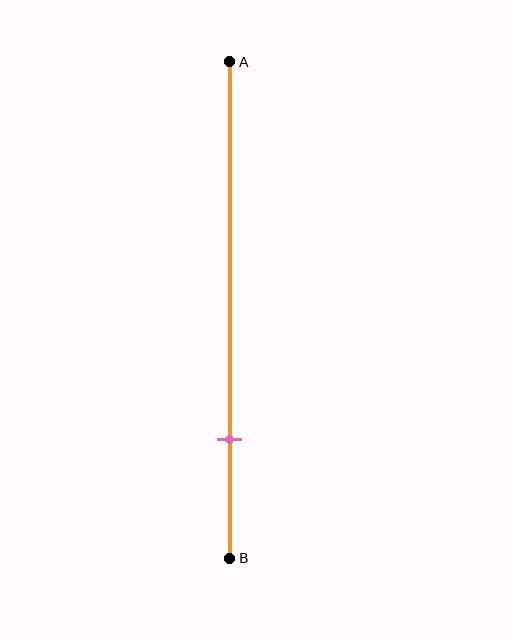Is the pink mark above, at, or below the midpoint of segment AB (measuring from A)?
The pink mark is below the midpoint of segment AB.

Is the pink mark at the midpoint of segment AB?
No, the mark is at about 75% from A, not at the 50% midpoint.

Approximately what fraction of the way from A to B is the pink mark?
The pink mark is approximately 75% of the way from A to B.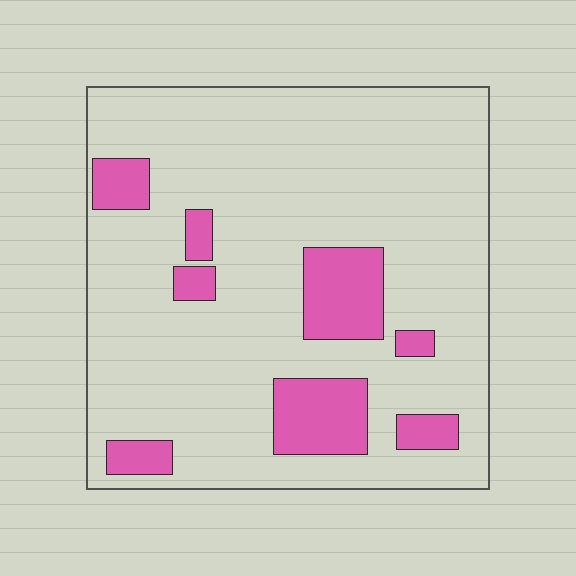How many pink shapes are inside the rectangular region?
8.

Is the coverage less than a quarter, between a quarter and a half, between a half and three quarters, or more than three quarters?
Less than a quarter.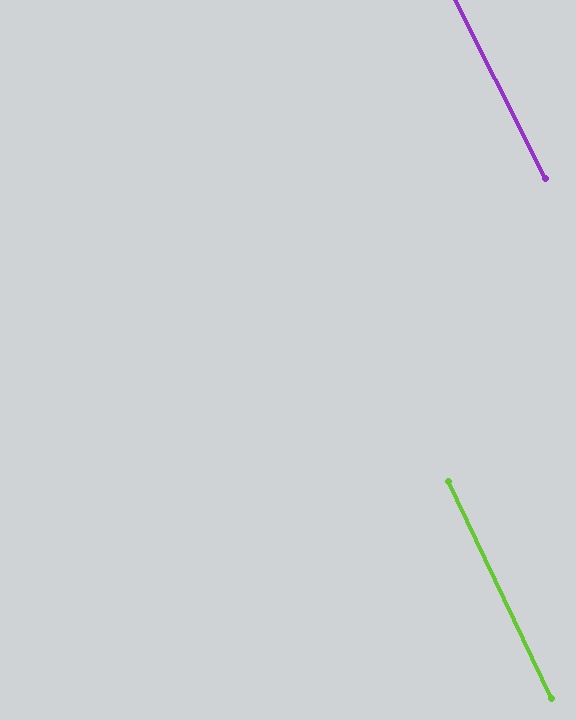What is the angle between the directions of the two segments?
Approximately 1 degree.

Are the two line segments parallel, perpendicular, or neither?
Parallel — their directions differ by only 1.3°.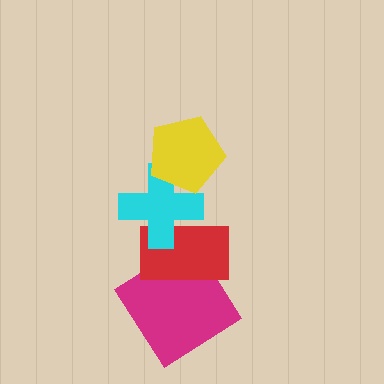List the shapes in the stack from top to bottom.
From top to bottom: the yellow pentagon, the cyan cross, the red rectangle, the magenta diamond.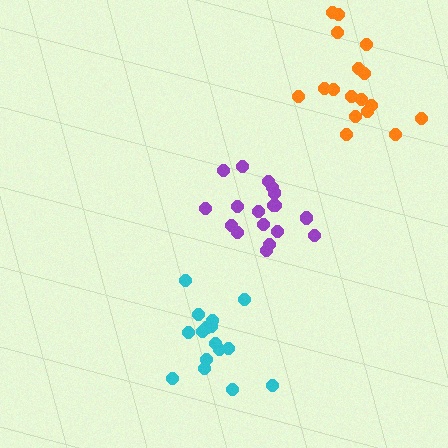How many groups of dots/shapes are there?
There are 3 groups.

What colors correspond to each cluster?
The clusters are colored: purple, cyan, orange.